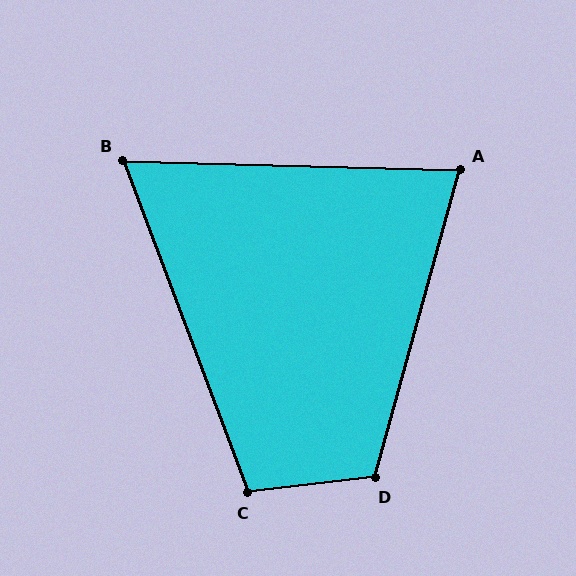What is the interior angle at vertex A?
Approximately 76 degrees (acute).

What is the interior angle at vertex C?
Approximately 104 degrees (obtuse).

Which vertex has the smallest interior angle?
B, at approximately 68 degrees.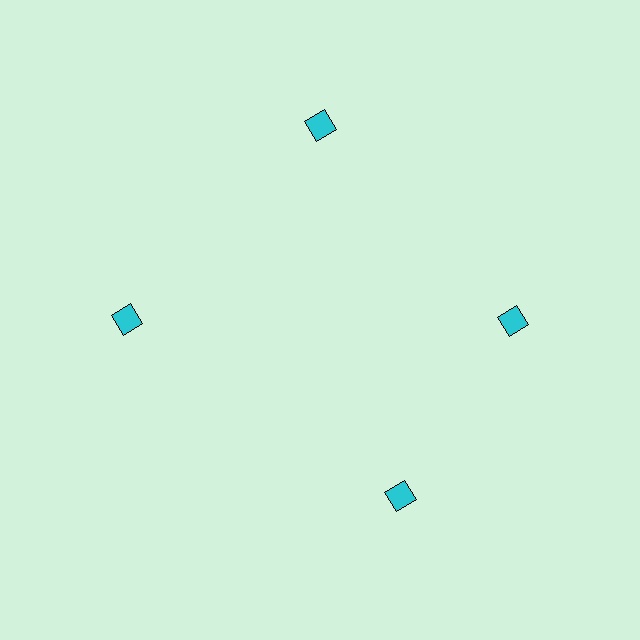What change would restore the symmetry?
The symmetry would be restored by rotating it back into even spacing with its neighbors so that all 4 diamonds sit at equal angles and equal distance from the center.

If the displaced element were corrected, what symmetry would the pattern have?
It would have 4-fold rotational symmetry — the pattern would map onto itself every 90 degrees.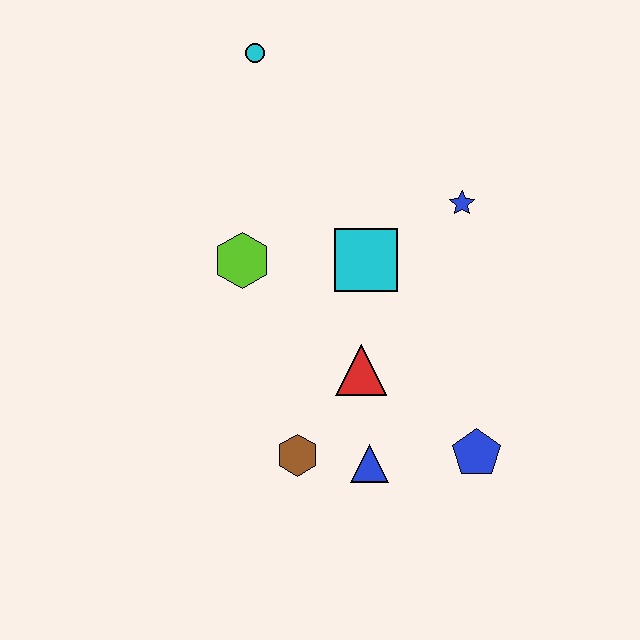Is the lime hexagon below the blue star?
Yes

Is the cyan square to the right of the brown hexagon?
Yes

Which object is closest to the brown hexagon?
The blue triangle is closest to the brown hexagon.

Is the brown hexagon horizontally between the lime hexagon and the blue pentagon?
Yes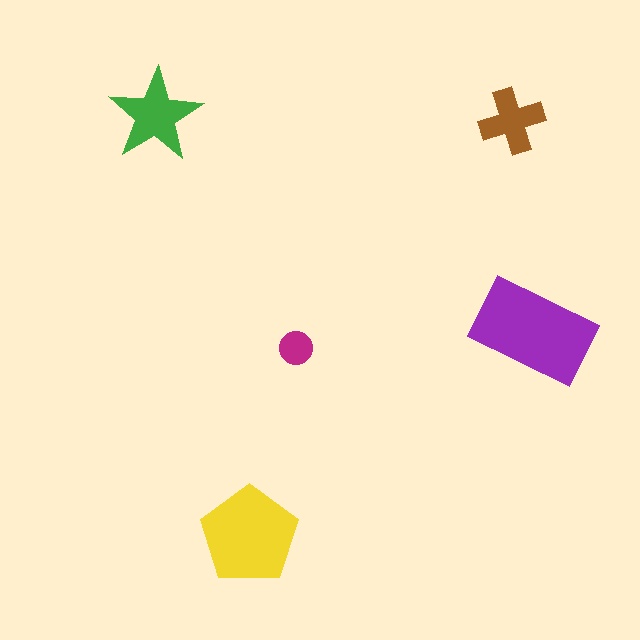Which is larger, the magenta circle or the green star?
The green star.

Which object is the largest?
The purple rectangle.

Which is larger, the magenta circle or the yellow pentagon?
The yellow pentagon.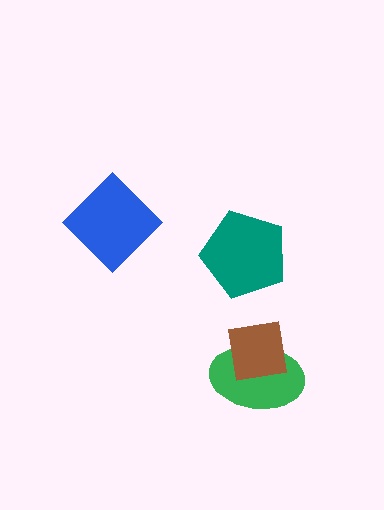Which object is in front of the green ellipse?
The brown square is in front of the green ellipse.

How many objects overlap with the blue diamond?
0 objects overlap with the blue diamond.